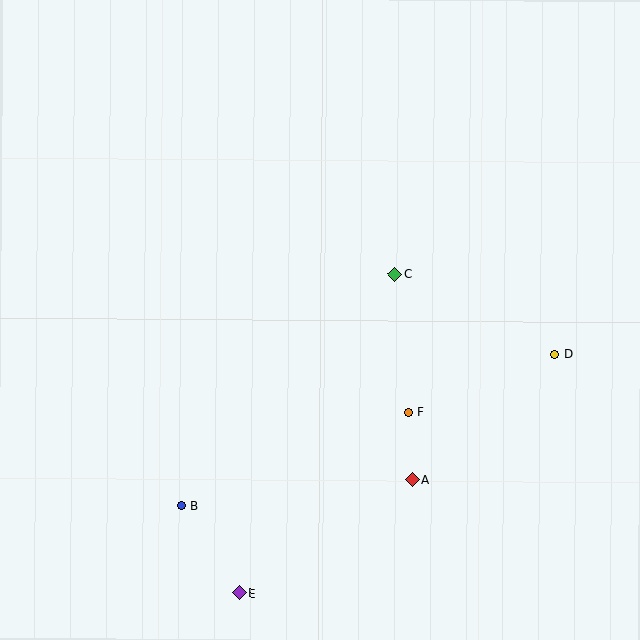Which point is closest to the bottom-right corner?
Point A is closest to the bottom-right corner.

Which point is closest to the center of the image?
Point C at (395, 274) is closest to the center.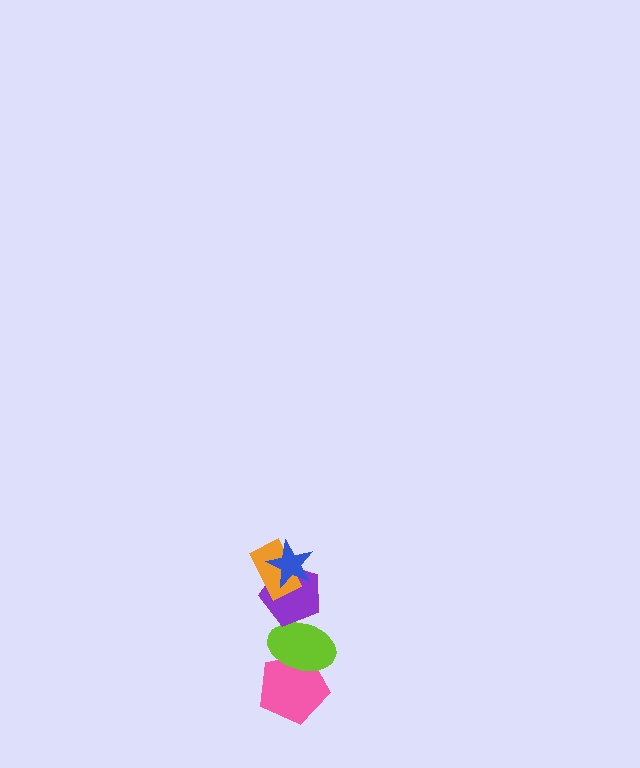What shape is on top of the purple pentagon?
The orange rectangle is on top of the purple pentagon.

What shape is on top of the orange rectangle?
The blue star is on top of the orange rectangle.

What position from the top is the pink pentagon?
The pink pentagon is 5th from the top.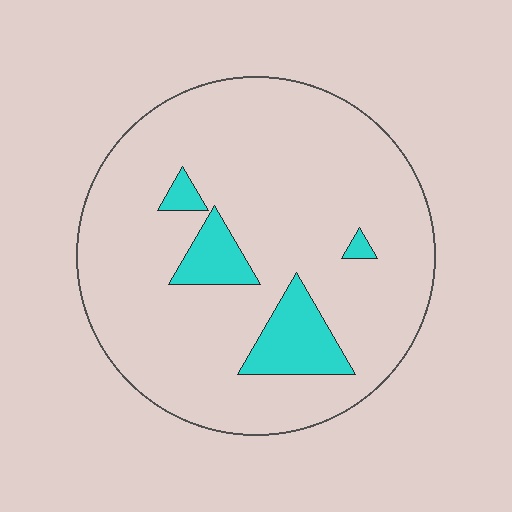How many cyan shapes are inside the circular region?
4.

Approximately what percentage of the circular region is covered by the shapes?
Approximately 10%.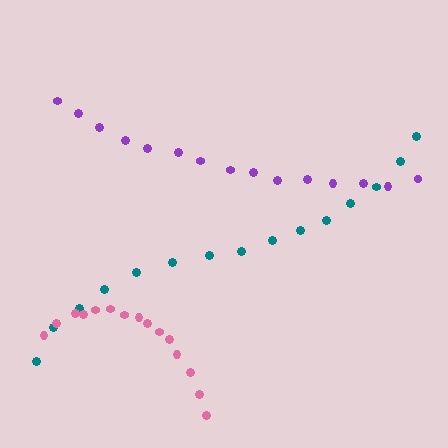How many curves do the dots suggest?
There are 3 distinct paths.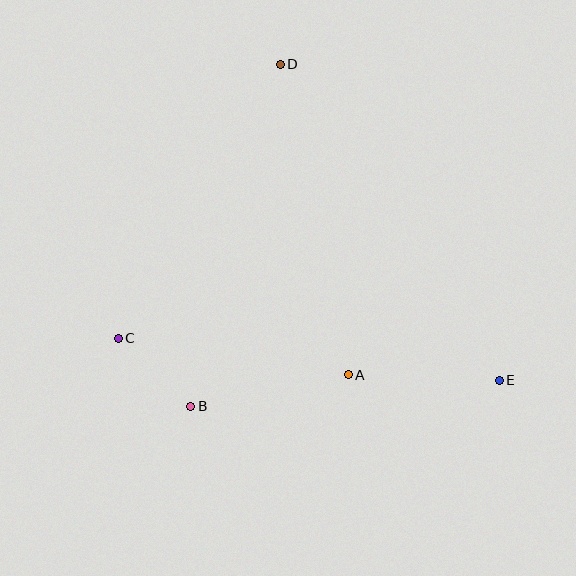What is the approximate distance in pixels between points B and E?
The distance between B and E is approximately 310 pixels.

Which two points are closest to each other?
Points B and C are closest to each other.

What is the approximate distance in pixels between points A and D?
The distance between A and D is approximately 318 pixels.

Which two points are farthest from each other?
Points D and E are farthest from each other.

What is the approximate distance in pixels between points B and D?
The distance between B and D is approximately 353 pixels.